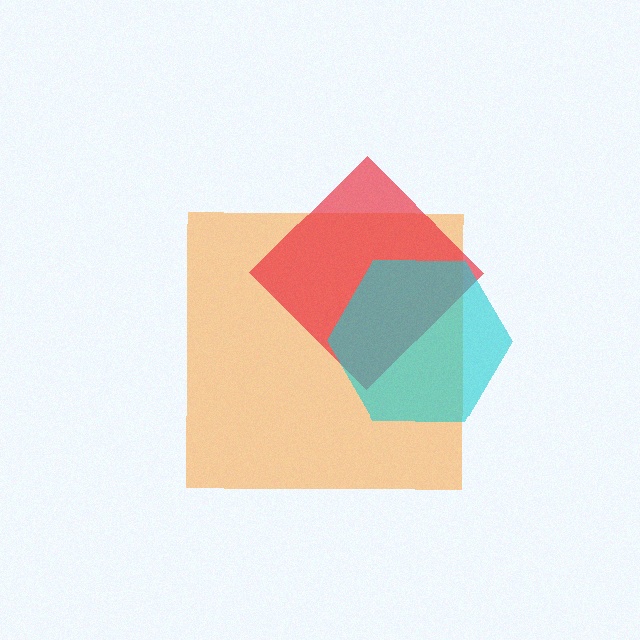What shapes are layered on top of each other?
The layered shapes are: an orange square, a red diamond, a cyan hexagon.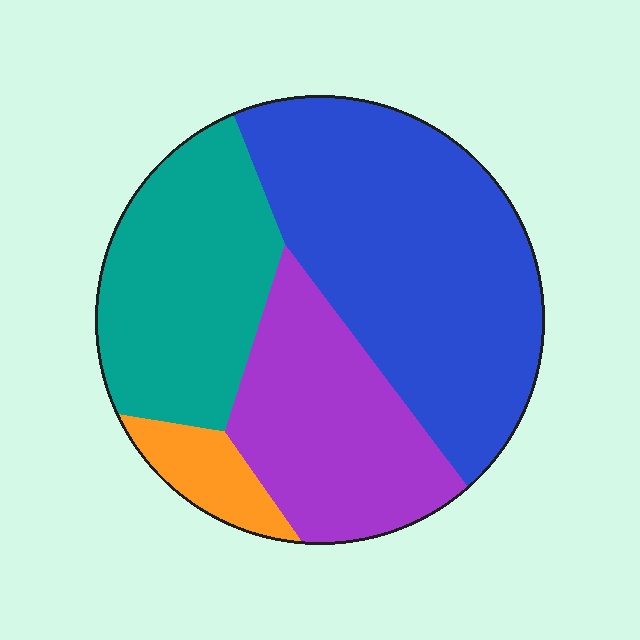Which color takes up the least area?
Orange, at roughly 5%.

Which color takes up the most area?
Blue, at roughly 45%.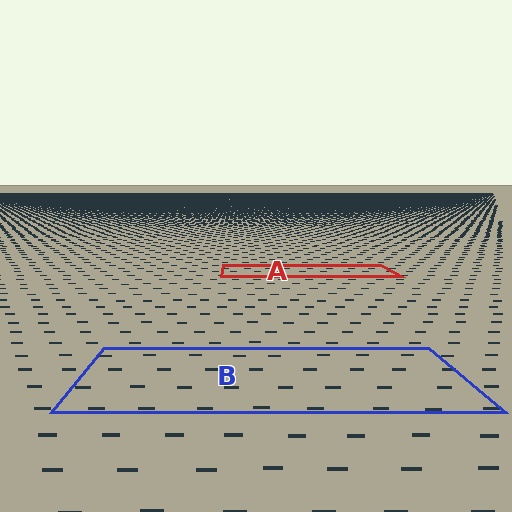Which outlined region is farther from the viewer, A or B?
Region A is farther from the viewer — the texture elements inside it appear smaller and more densely packed.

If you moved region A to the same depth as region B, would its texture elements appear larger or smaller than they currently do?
They would appear larger. At a closer depth, the same texture elements are projected at a bigger on-screen size.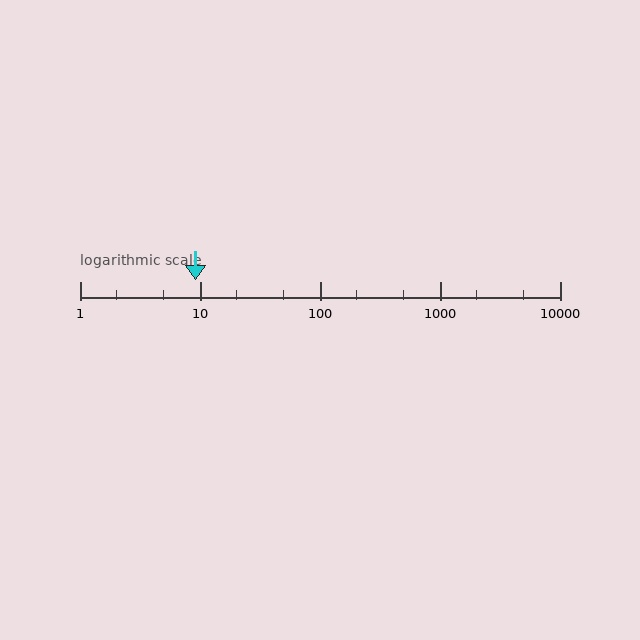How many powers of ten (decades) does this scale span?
The scale spans 4 decades, from 1 to 10000.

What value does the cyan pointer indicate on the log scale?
The pointer indicates approximately 9.1.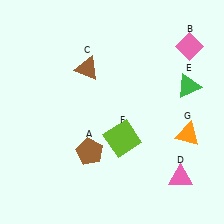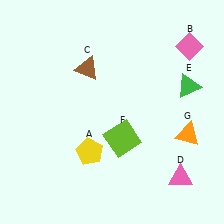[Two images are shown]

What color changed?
The pentagon (A) changed from brown in Image 1 to yellow in Image 2.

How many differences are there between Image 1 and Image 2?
There is 1 difference between the two images.